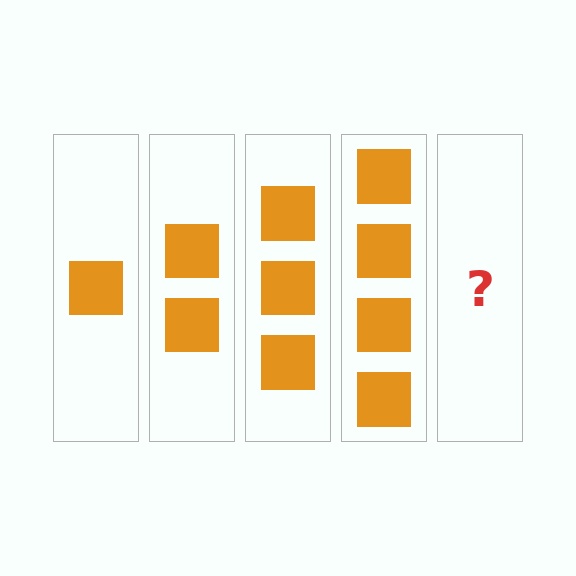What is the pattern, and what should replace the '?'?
The pattern is that each step adds one more square. The '?' should be 5 squares.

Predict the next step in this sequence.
The next step is 5 squares.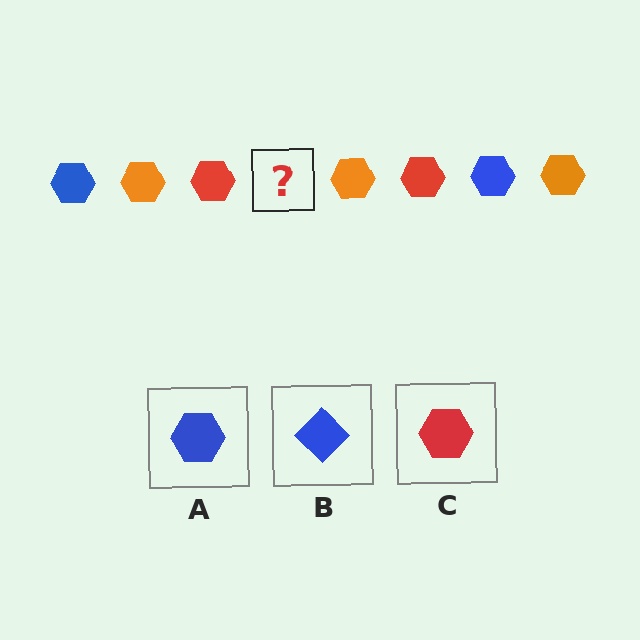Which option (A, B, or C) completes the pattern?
A.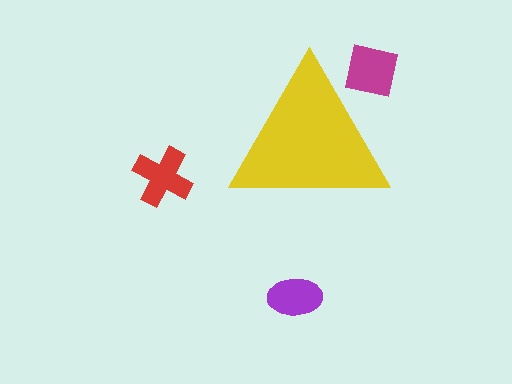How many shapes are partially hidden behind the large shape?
1 shape is partially hidden.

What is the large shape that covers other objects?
A yellow triangle.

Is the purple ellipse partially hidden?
No, the purple ellipse is fully visible.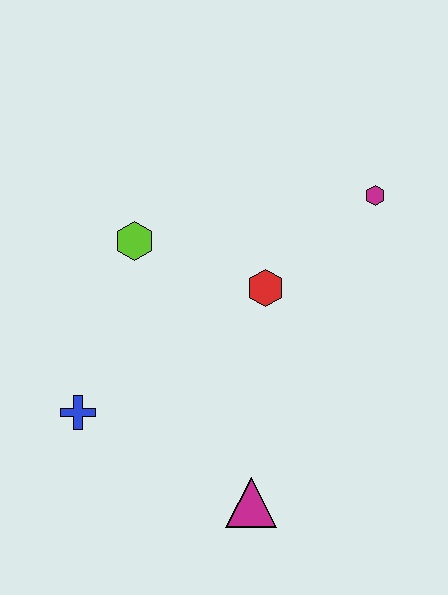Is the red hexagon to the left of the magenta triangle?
No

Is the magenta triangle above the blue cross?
No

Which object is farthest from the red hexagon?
The blue cross is farthest from the red hexagon.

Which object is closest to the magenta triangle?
The blue cross is closest to the magenta triangle.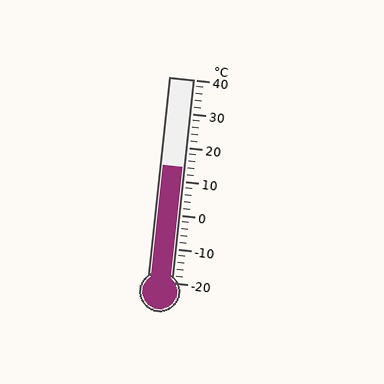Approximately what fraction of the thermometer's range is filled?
The thermometer is filled to approximately 55% of its range.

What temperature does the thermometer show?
The thermometer shows approximately 14°C.